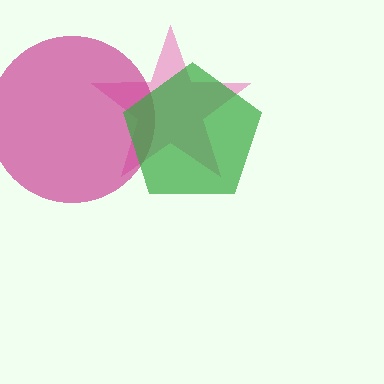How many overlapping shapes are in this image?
There are 3 overlapping shapes in the image.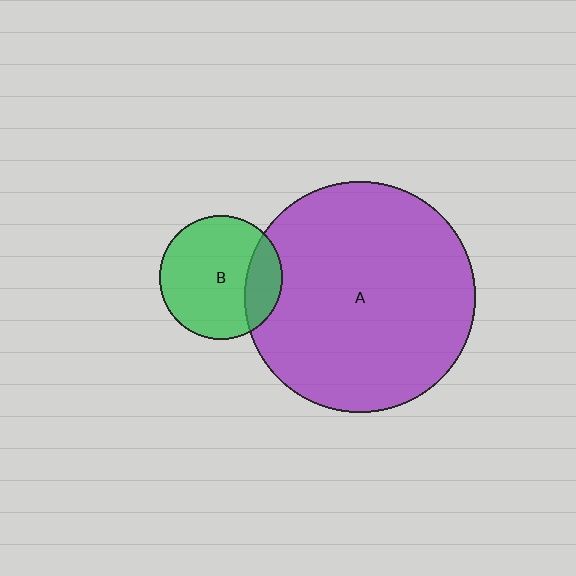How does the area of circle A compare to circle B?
Approximately 3.5 times.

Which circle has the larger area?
Circle A (purple).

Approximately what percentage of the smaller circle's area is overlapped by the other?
Approximately 20%.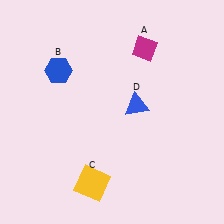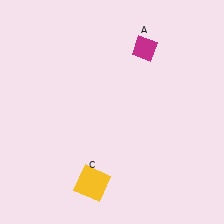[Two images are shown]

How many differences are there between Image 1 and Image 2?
There are 2 differences between the two images.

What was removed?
The blue triangle (D), the blue hexagon (B) were removed in Image 2.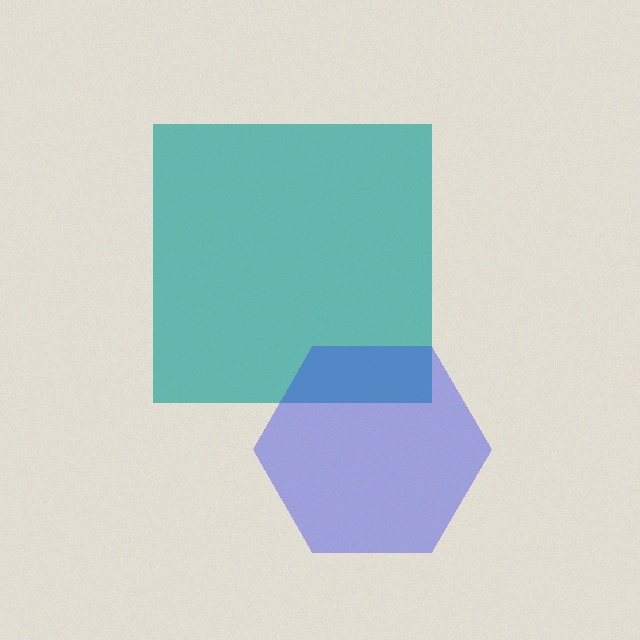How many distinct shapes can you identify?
There are 2 distinct shapes: a teal square, a blue hexagon.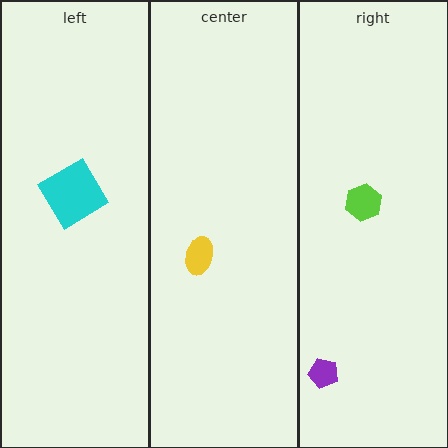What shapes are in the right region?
The lime hexagon, the purple pentagon.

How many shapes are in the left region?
1.